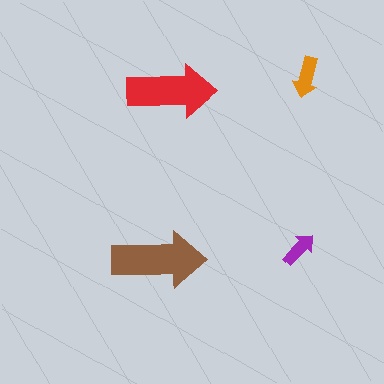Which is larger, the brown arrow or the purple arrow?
The brown one.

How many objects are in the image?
There are 4 objects in the image.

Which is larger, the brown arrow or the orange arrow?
The brown one.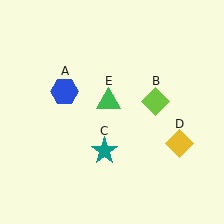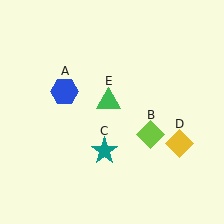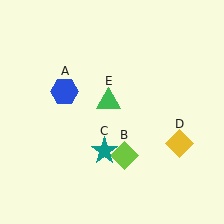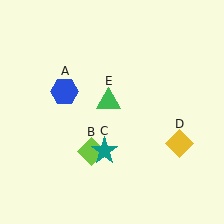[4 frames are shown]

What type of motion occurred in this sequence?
The lime diamond (object B) rotated clockwise around the center of the scene.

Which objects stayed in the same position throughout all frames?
Blue hexagon (object A) and teal star (object C) and yellow diamond (object D) and green triangle (object E) remained stationary.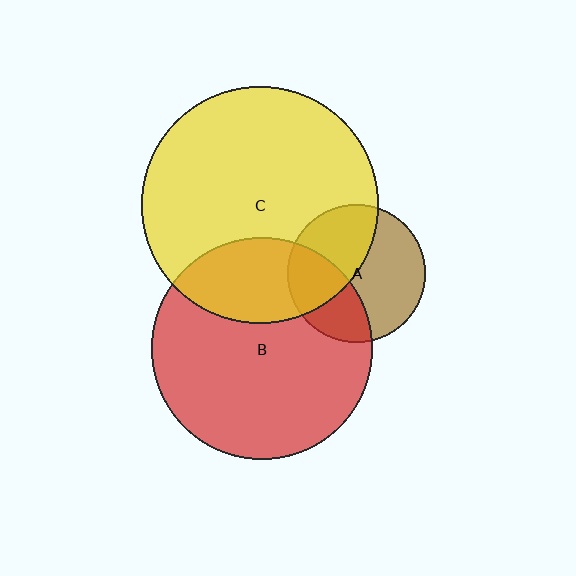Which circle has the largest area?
Circle C (yellow).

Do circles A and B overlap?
Yes.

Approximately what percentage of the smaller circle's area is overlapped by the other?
Approximately 35%.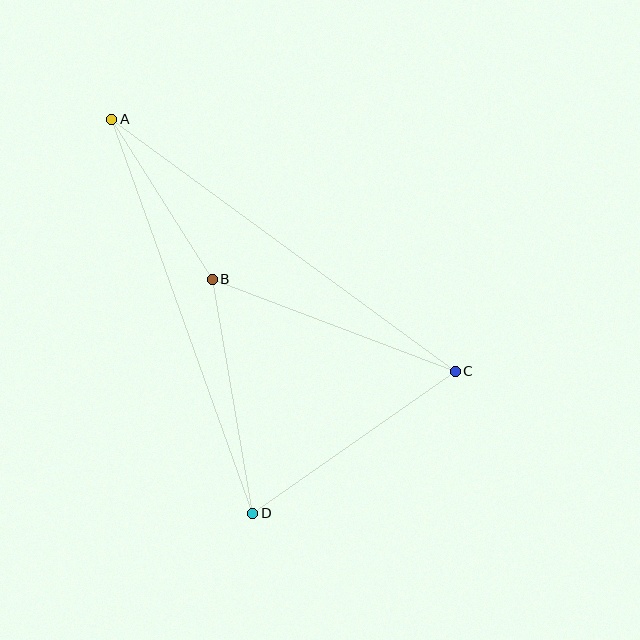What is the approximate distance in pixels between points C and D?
The distance between C and D is approximately 247 pixels.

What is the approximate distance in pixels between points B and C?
The distance between B and C is approximately 260 pixels.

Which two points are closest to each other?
Points A and B are closest to each other.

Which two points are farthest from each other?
Points A and C are farthest from each other.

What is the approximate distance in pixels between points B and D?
The distance between B and D is approximately 237 pixels.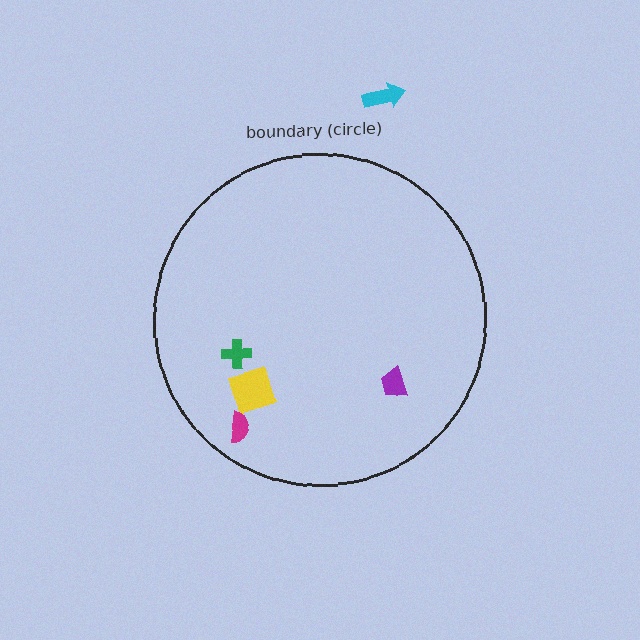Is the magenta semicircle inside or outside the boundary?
Inside.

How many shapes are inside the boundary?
4 inside, 1 outside.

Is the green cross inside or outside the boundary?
Inside.